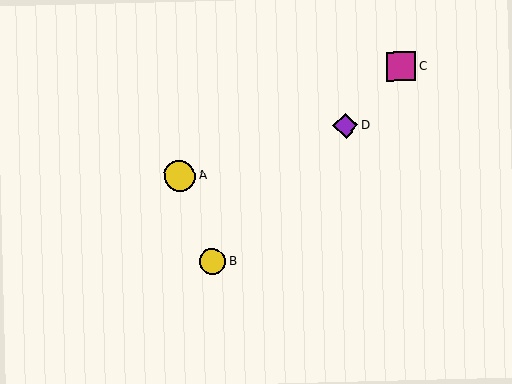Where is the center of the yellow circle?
The center of the yellow circle is at (212, 262).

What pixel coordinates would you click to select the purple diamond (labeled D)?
Click at (345, 125) to select the purple diamond D.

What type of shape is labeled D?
Shape D is a purple diamond.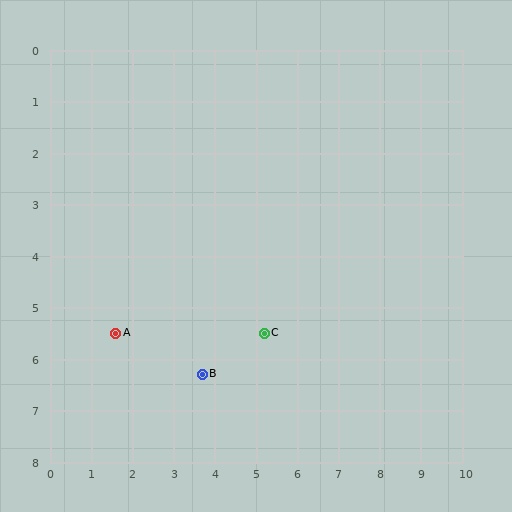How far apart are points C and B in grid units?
Points C and B are about 1.7 grid units apart.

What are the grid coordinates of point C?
Point C is at approximately (5.2, 5.5).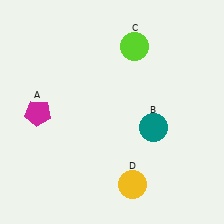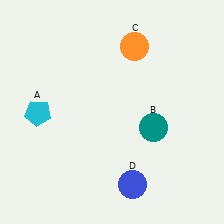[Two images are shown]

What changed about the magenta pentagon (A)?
In Image 1, A is magenta. In Image 2, it changed to cyan.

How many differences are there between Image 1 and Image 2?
There are 3 differences between the two images.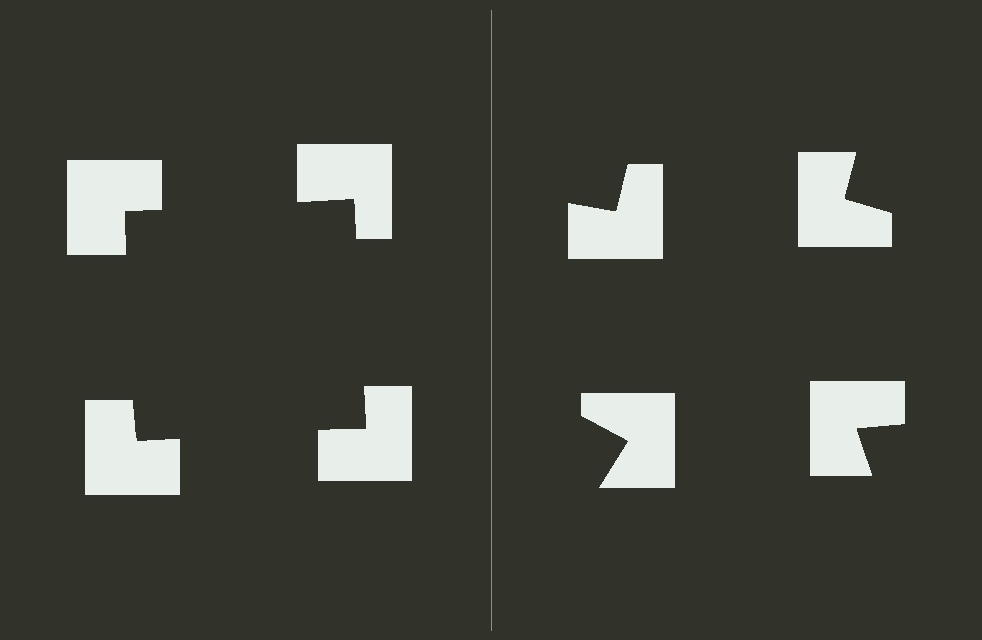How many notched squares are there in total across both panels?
8 — 4 on each side.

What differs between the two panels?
The notched squares are positioned identically on both sides; only the wedge orientations differ. On the left they align to a square; on the right they are misaligned.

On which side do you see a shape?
An illusory square appears on the left side. On the right side the wedge cuts are rotated, so no coherent shape forms.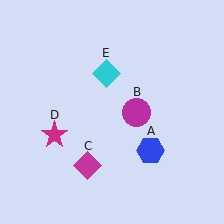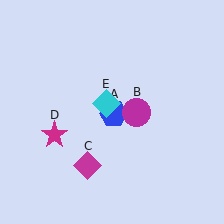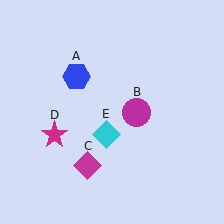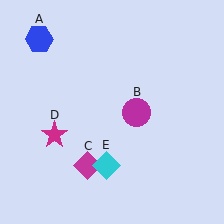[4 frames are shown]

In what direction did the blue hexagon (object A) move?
The blue hexagon (object A) moved up and to the left.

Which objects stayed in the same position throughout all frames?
Magenta circle (object B) and magenta diamond (object C) and magenta star (object D) remained stationary.